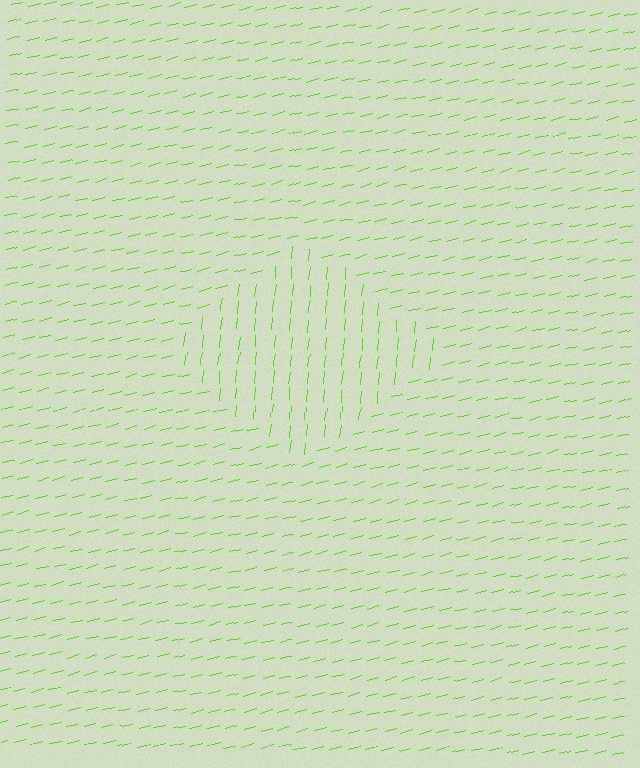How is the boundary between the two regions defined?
The boundary is defined purely by a change in line orientation (approximately 70 degrees difference). All lines are the same color and thickness.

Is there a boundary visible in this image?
Yes, there is a texture boundary formed by a change in line orientation.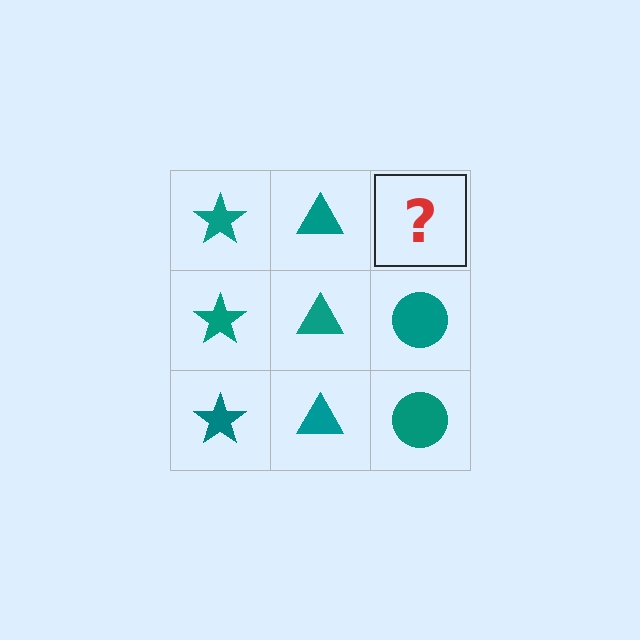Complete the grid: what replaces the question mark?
The question mark should be replaced with a teal circle.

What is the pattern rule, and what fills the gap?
The rule is that each column has a consistent shape. The gap should be filled with a teal circle.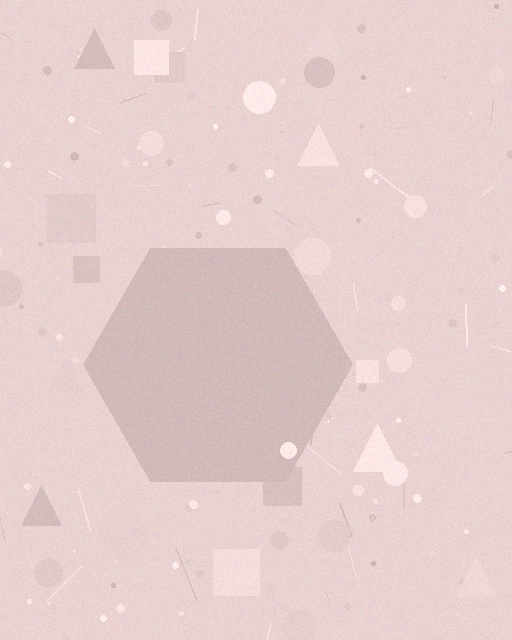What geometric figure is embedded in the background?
A hexagon is embedded in the background.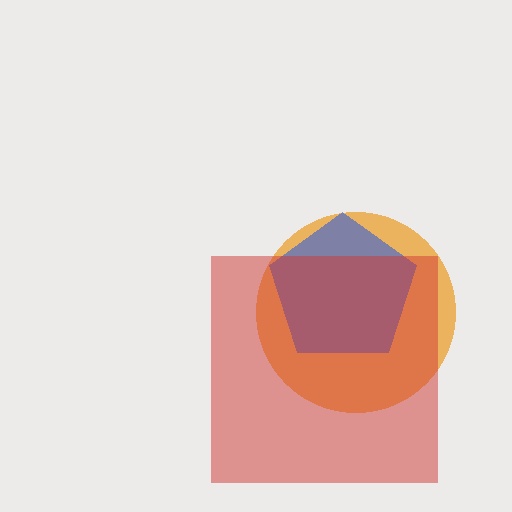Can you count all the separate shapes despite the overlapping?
Yes, there are 3 separate shapes.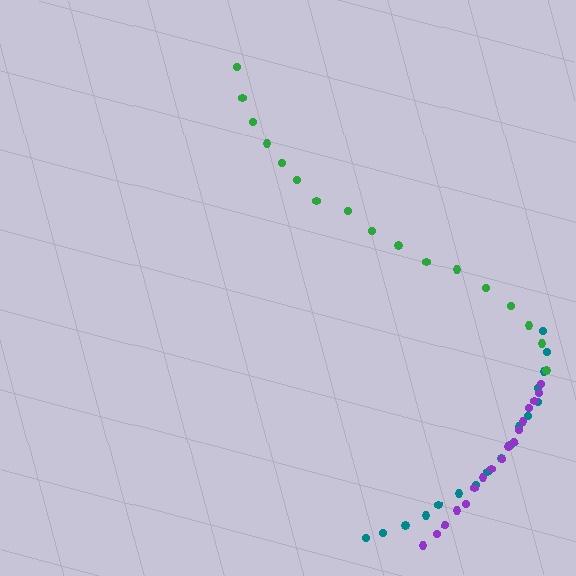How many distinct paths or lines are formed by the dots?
There are 3 distinct paths.